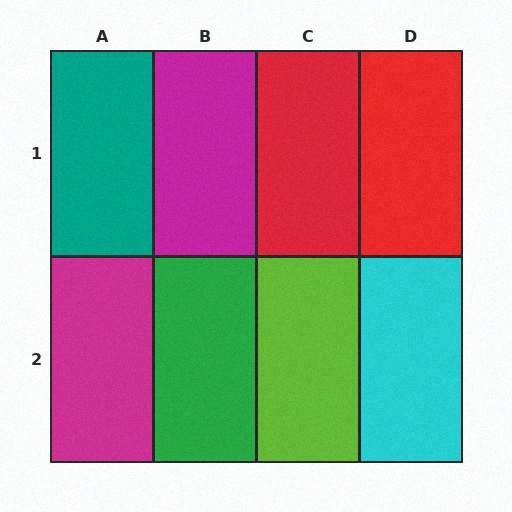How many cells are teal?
1 cell is teal.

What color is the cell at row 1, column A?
Teal.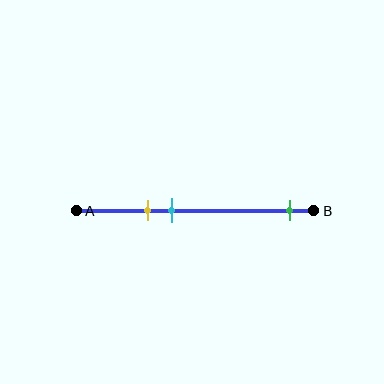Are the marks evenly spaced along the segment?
No, the marks are not evenly spaced.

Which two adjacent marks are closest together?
The yellow and cyan marks are the closest adjacent pair.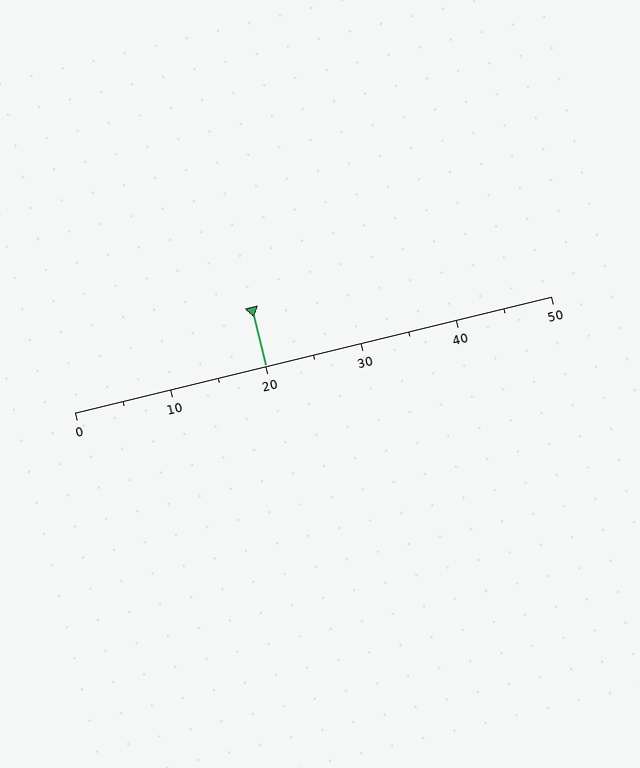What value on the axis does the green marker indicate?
The marker indicates approximately 20.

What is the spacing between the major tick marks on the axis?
The major ticks are spaced 10 apart.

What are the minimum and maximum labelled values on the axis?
The axis runs from 0 to 50.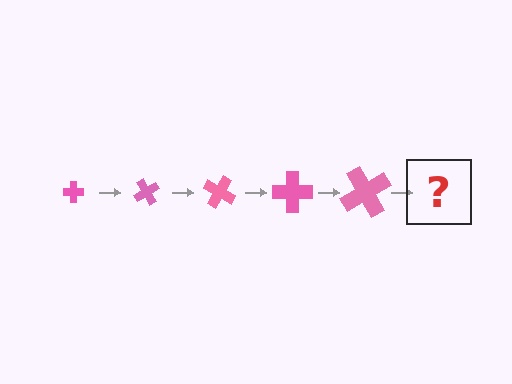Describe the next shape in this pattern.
It should be a cross, larger than the previous one and rotated 300 degrees from the start.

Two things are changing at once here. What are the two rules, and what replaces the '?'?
The two rules are that the cross grows larger each step and it rotates 60 degrees each step. The '?' should be a cross, larger than the previous one and rotated 300 degrees from the start.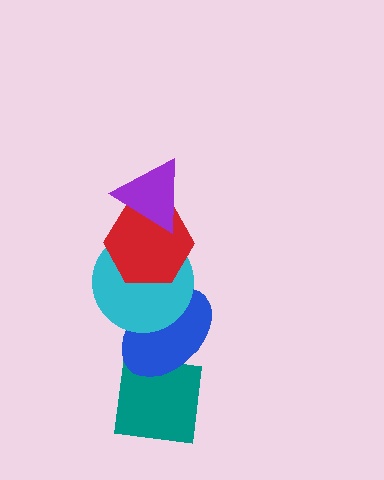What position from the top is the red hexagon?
The red hexagon is 2nd from the top.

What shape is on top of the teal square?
The blue ellipse is on top of the teal square.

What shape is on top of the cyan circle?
The red hexagon is on top of the cyan circle.